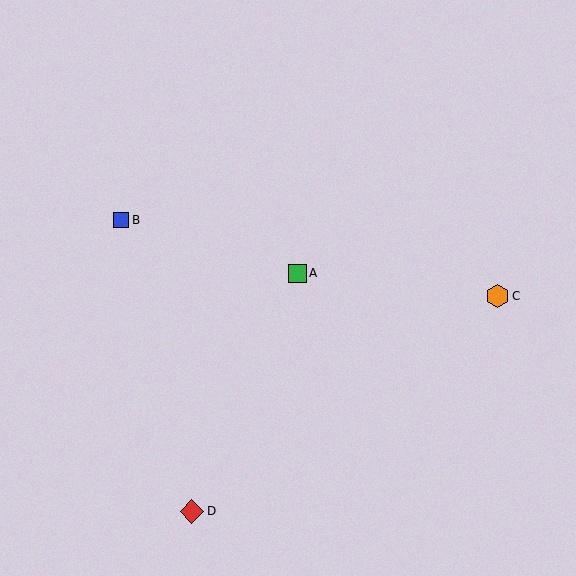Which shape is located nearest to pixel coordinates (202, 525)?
The red diamond (labeled D) at (192, 511) is nearest to that location.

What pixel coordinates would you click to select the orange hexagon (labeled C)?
Click at (497, 296) to select the orange hexagon C.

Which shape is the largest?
The red diamond (labeled D) is the largest.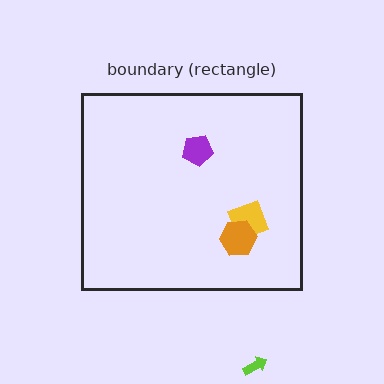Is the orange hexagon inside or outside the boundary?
Inside.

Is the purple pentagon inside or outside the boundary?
Inside.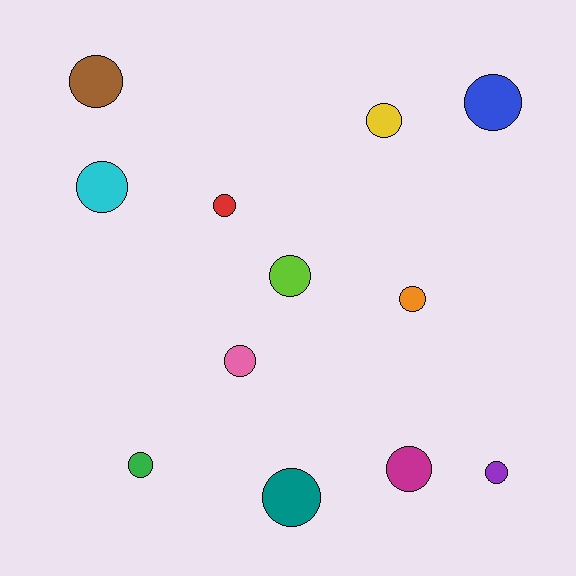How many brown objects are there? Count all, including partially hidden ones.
There is 1 brown object.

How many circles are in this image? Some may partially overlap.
There are 12 circles.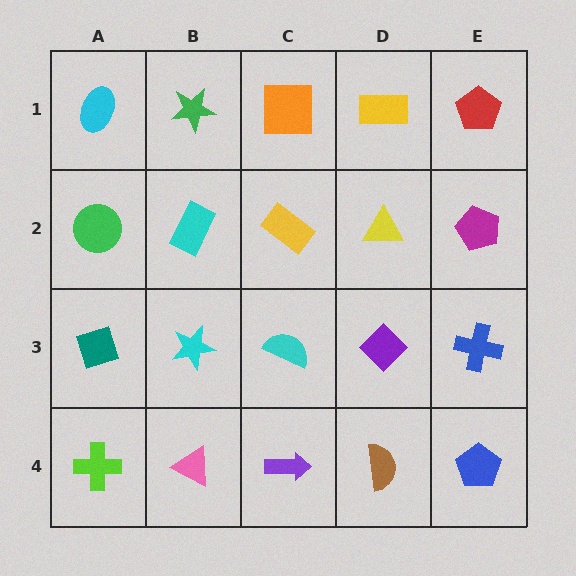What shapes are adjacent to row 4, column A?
A teal diamond (row 3, column A), a pink triangle (row 4, column B).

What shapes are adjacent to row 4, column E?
A blue cross (row 3, column E), a brown semicircle (row 4, column D).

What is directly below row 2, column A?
A teal diamond.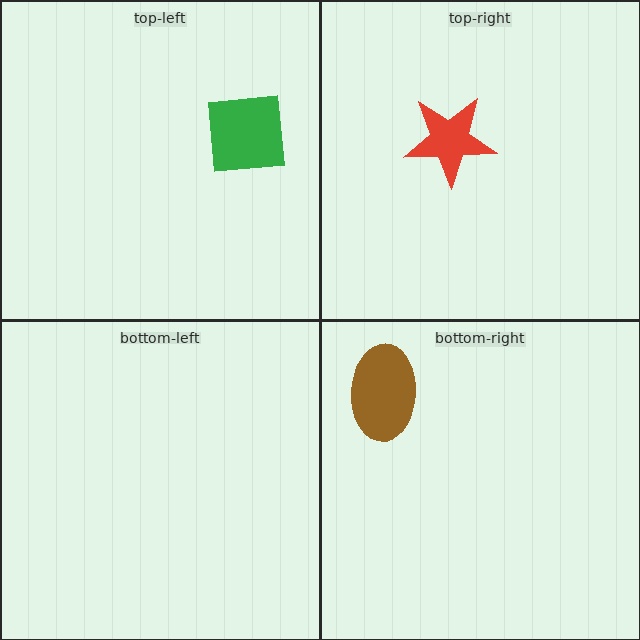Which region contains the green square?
The top-left region.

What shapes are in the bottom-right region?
The brown ellipse.